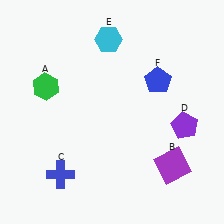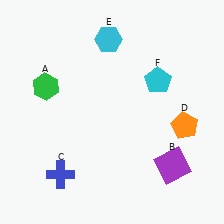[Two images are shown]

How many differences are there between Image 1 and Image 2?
There are 2 differences between the two images.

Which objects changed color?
D changed from purple to orange. F changed from blue to cyan.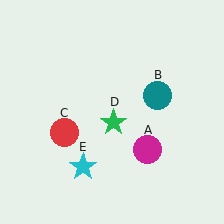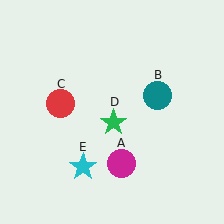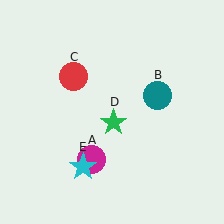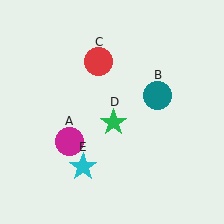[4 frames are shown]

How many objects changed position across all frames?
2 objects changed position: magenta circle (object A), red circle (object C).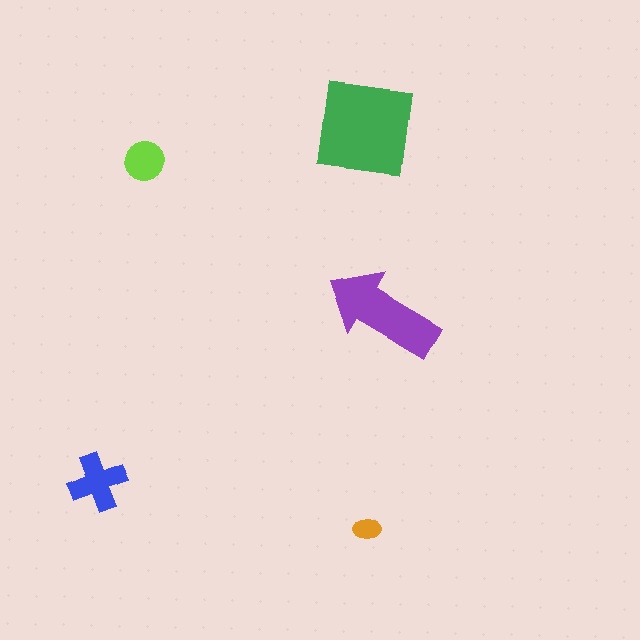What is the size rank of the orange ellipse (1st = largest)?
5th.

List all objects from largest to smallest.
The green square, the purple arrow, the blue cross, the lime circle, the orange ellipse.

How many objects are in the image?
There are 5 objects in the image.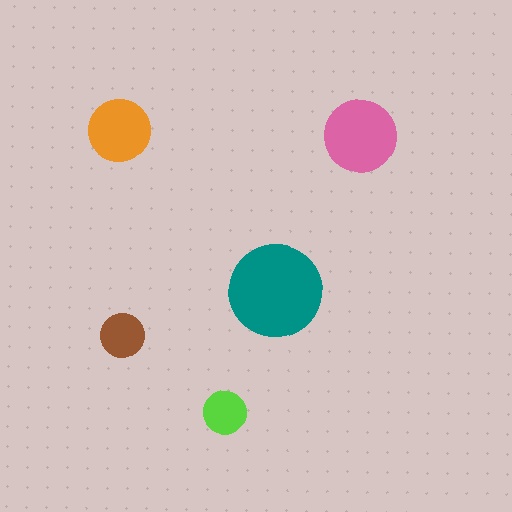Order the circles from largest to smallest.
the teal one, the pink one, the orange one, the brown one, the lime one.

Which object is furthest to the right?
The pink circle is rightmost.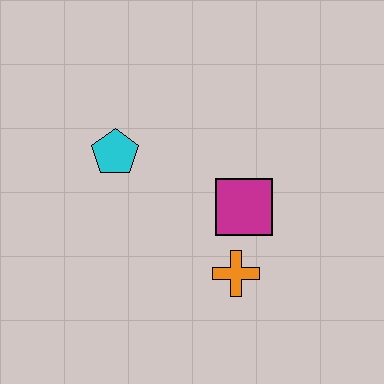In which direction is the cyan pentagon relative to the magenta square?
The cyan pentagon is to the left of the magenta square.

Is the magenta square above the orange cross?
Yes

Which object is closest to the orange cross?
The magenta square is closest to the orange cross.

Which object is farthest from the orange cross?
The cyan pentagon is farthest from the orange cross.